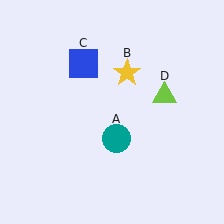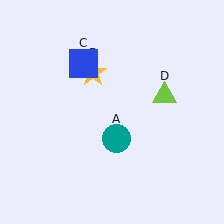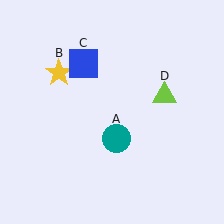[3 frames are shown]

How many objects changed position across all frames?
1 object changed position: yellow star (object B).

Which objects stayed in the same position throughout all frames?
Teal circle (object A) and blue square (object C) and lime triangle (object D) remained stationary.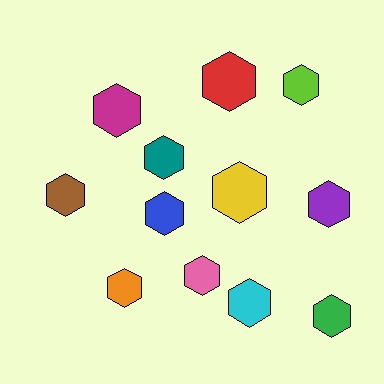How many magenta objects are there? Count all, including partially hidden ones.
There is 1 magenta object.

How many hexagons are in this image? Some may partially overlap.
There are 12 hexagons.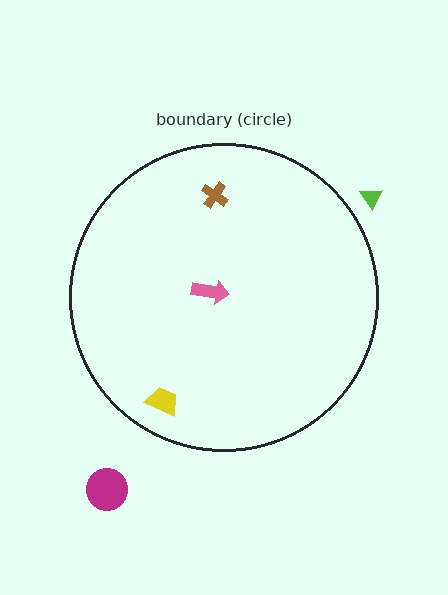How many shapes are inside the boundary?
3 inside, 2 outside.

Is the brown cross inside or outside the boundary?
Inside.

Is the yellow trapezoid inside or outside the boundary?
Inside.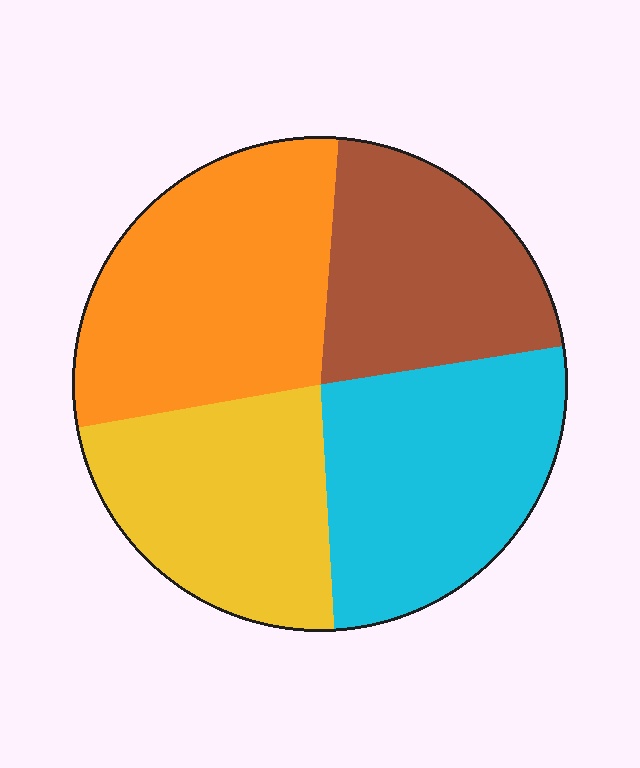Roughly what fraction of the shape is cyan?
Cyan covers 26% of the shape.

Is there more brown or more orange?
Orange.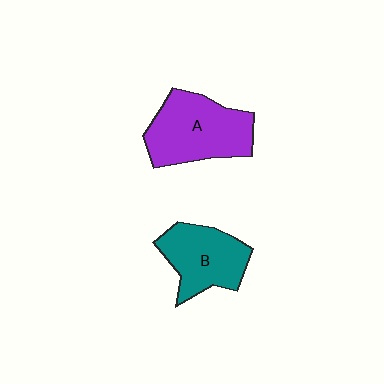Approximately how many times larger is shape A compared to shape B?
Approximately 1.3 times.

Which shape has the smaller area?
Shape B (teal).